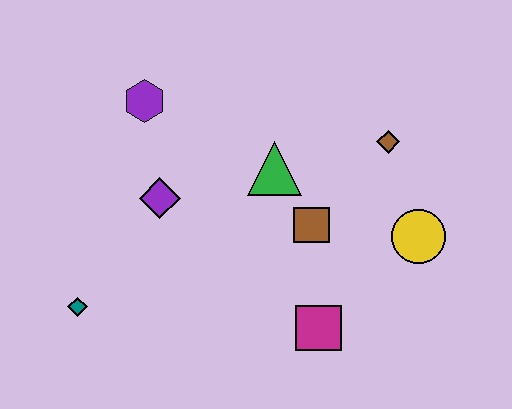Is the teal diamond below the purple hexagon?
Yes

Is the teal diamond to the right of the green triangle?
No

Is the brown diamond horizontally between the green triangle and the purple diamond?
No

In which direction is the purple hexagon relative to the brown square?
The purple hexagon is to the left of the brown square.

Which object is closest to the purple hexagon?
The purple diamond is closest to the purple hexagon.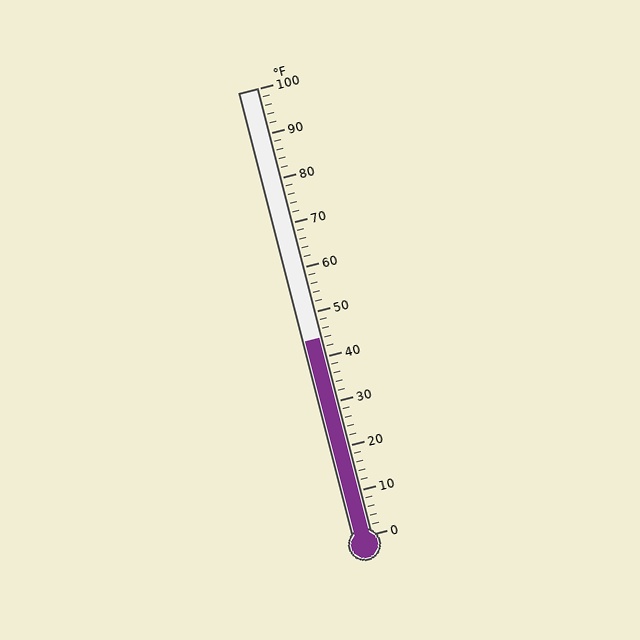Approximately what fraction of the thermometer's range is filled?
The thermometer is filled to approximately 45% of its range.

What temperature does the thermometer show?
The thermometer shows approximately 44°F.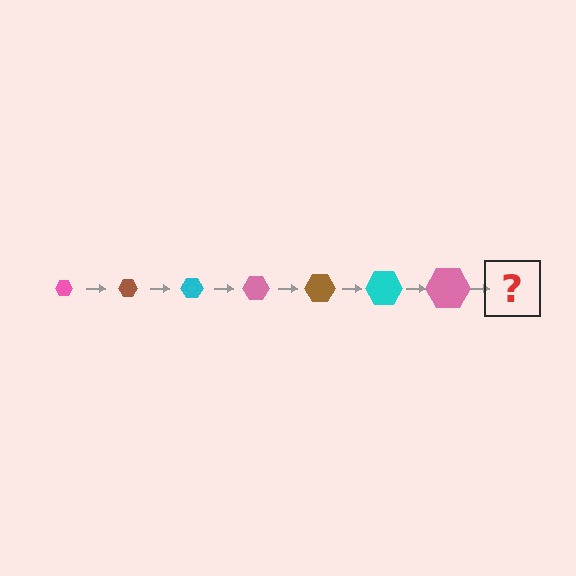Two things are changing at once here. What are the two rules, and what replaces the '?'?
The two rules are that the hexagon grows larger each step and the color cycles through pink, brown, and cyan. The '?' should be a brown hexagon, larger than the previous one.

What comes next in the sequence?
The next element should be a brown hexagon, larger than the previous one.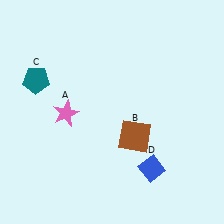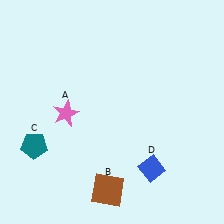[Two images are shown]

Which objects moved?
The objects that moved are: the brown square (B), the teal pentagon (C).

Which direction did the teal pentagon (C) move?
The teal pentagon (C) moved down.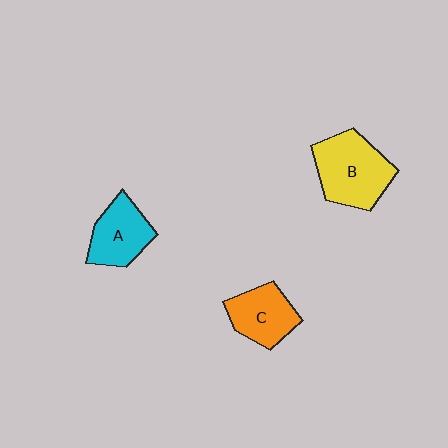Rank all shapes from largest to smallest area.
From largest to smallest: B (yellow), A (cyan), C (orange).